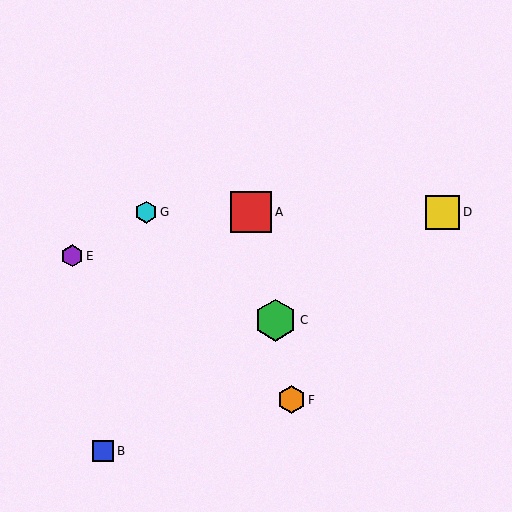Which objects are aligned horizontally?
Objects A, D, G are aligned horizontally.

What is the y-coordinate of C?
Object C is at y≈320.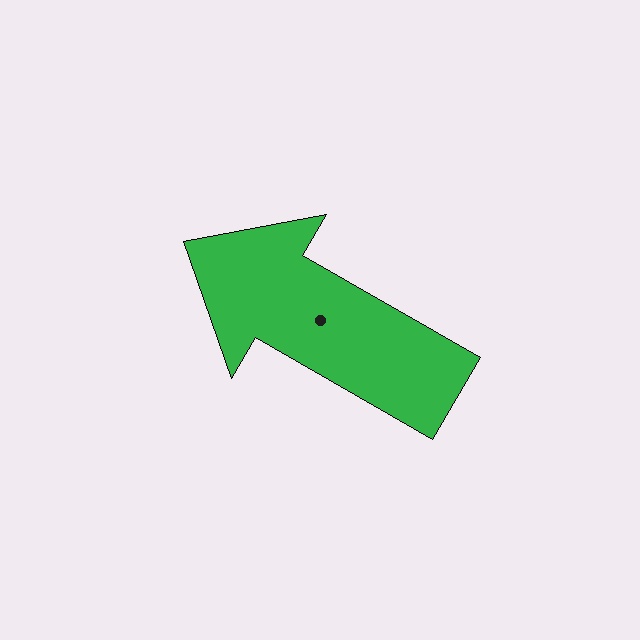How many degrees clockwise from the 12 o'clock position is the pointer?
Approximately 300 degrees.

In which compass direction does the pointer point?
Northwest.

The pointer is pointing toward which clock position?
Roughly 10 o'clock.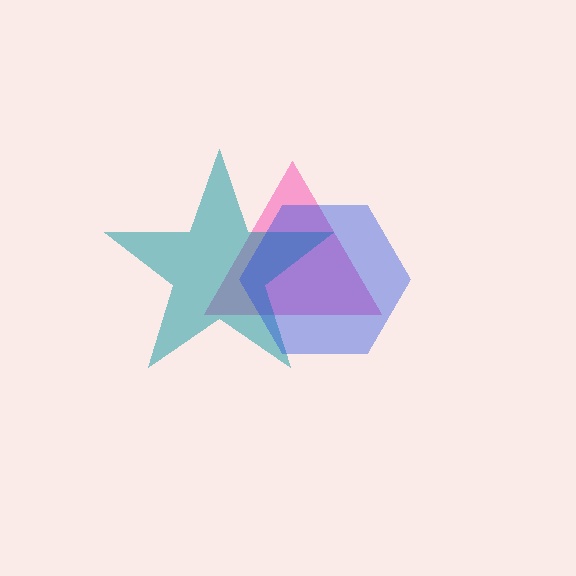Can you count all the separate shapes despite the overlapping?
Yes, there are 3 separate shapes.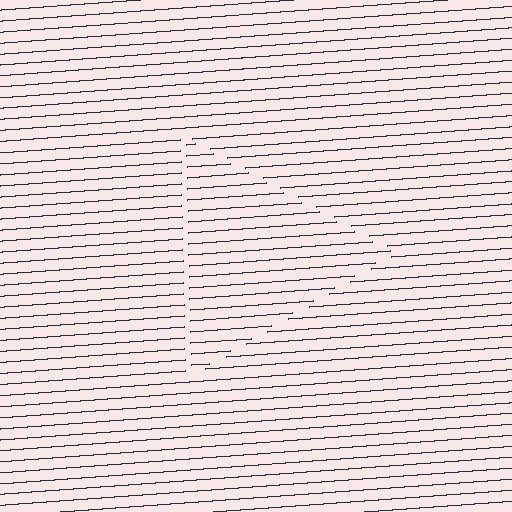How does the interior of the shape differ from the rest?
The interior of the shape contains the same grating, shifted by half a period — the contour is defined by the phase discontinuity where line-ends from the inner and outer gratings abut.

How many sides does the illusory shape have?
3 sides — the line-ends trace a triangle.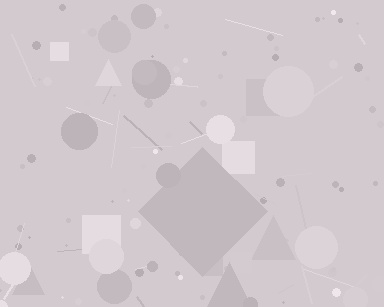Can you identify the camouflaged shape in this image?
The camouflaged shape is a diamond.